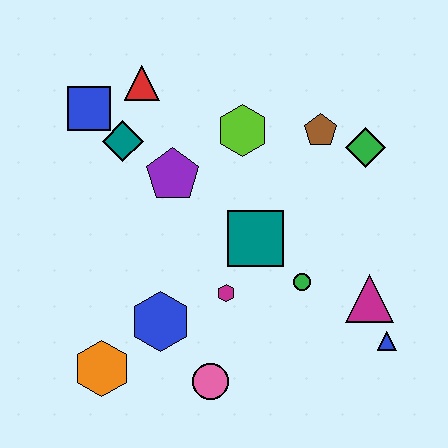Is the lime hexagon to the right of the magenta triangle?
No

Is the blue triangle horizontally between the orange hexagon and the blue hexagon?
No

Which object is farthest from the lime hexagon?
The orange hexagon is farthest from the lime hexagon.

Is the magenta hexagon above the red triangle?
No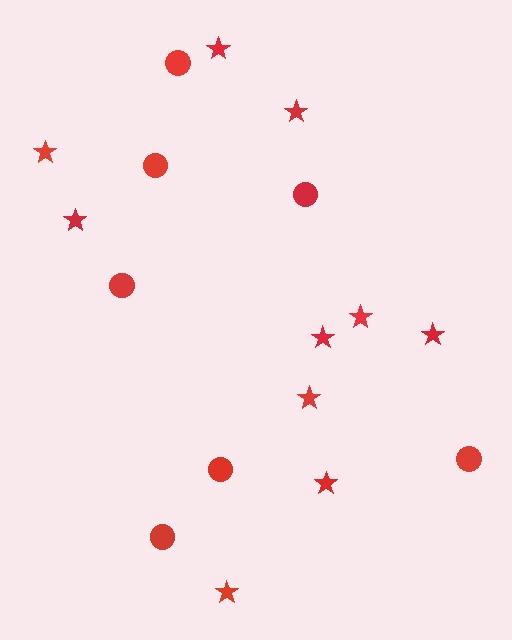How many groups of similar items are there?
There are 2 groups: one group of stars (10) and one group of circles (7).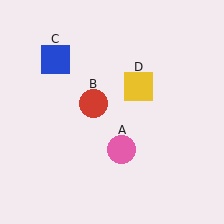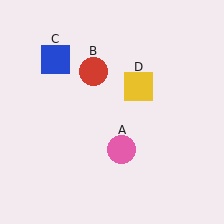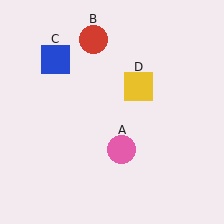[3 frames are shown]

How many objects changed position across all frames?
1 object changed position: red circle (object B).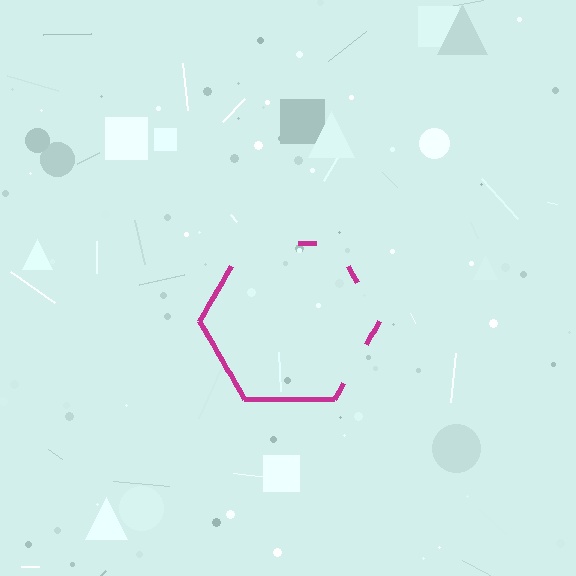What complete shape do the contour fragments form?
The contour fragments form a hexagon.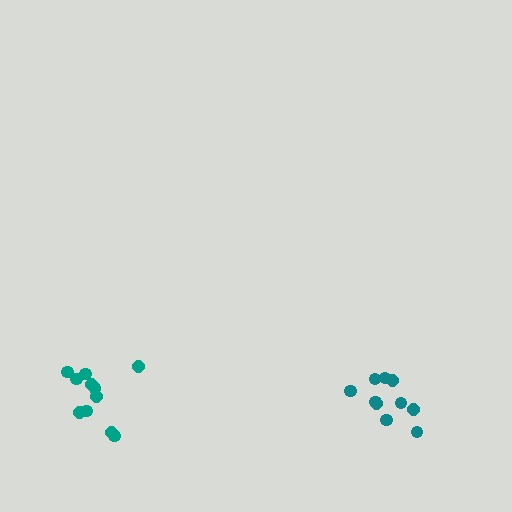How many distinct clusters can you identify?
There are 2 distinct clusters.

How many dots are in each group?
Group 1: 11 dots, Group 2: 10 dots (21 total).